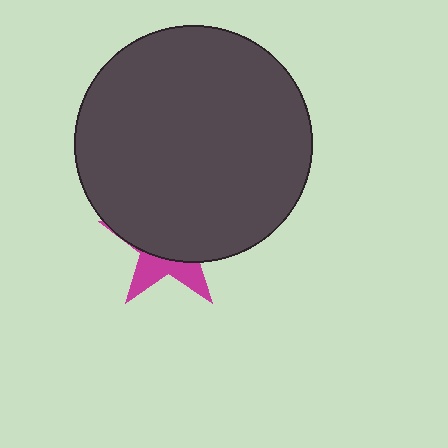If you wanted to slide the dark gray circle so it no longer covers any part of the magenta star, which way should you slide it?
Slide it up — that is the most direct way to separate the two shapes.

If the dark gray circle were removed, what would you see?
You would see the complete magenta star.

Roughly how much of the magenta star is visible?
A small part of it is visible (roughly 31%).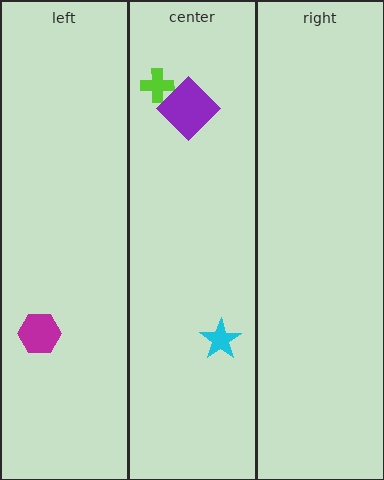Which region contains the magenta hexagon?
The left region.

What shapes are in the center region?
The lime cross, the purple diamond, the cyan star.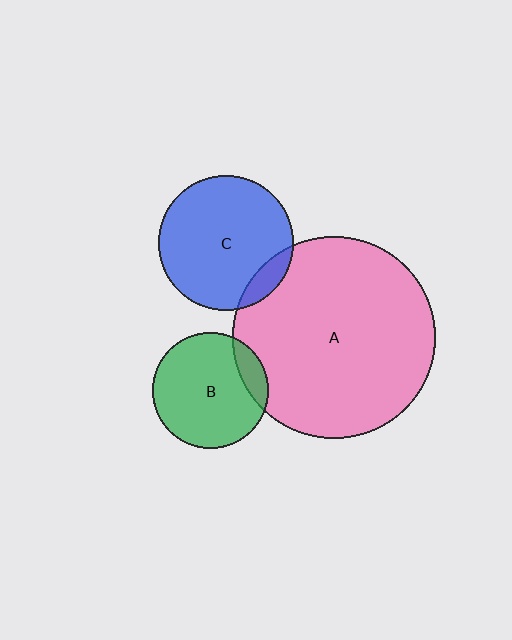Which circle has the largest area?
Circle A (pink).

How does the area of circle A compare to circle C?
Approximately 2.3 times.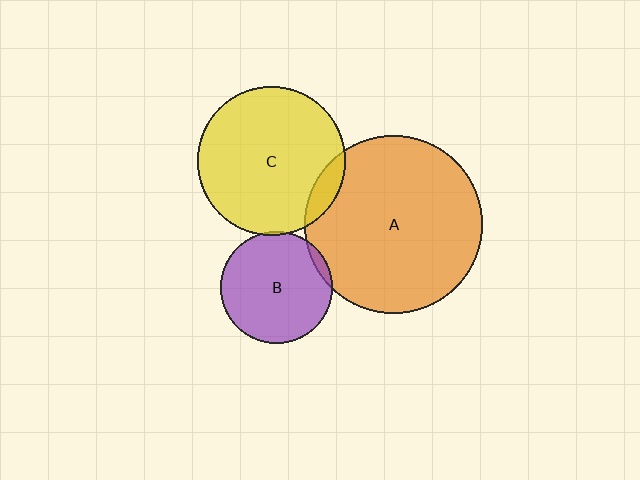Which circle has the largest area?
Circle A (orange).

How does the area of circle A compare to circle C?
Approximately 1.4 times.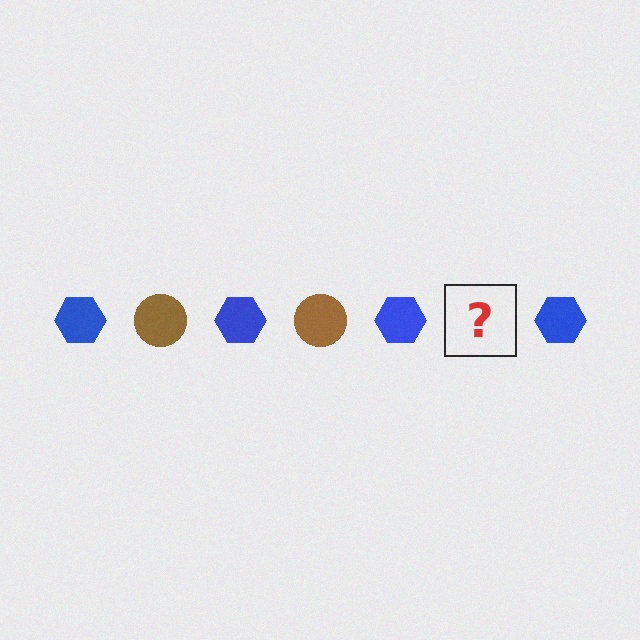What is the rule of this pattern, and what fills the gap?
The rule is that the pattern alternates between blue hexagon and brown circle. The gap should be filled with a brown circle.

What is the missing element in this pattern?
The missing element is a brown circle.